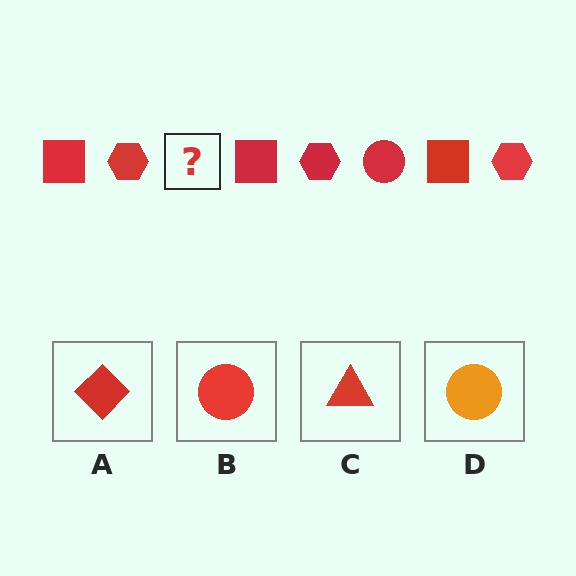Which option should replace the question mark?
Option B.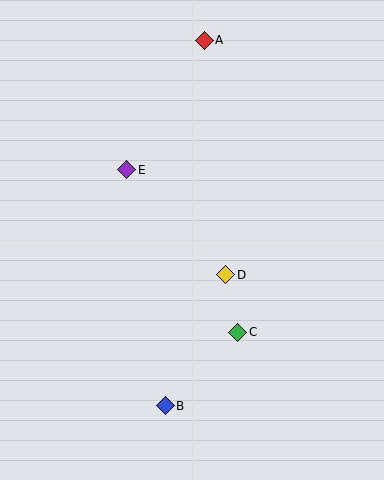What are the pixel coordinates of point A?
Point A is at (204, 40).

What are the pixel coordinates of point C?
Point C is at (238, 332).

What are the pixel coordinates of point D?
Point D is at (226, 275).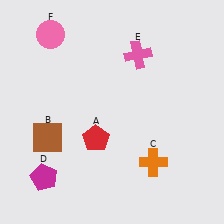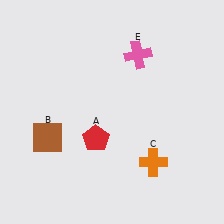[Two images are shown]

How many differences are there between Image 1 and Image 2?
There are 2 differences between the two images.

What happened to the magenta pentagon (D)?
The magenta pentagon (D) was removed in Image 2. It was in the bottom-left area of Image 1.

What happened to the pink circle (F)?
The pink circle (F) was removed in Image 2. It was in the top-left area of Image 1.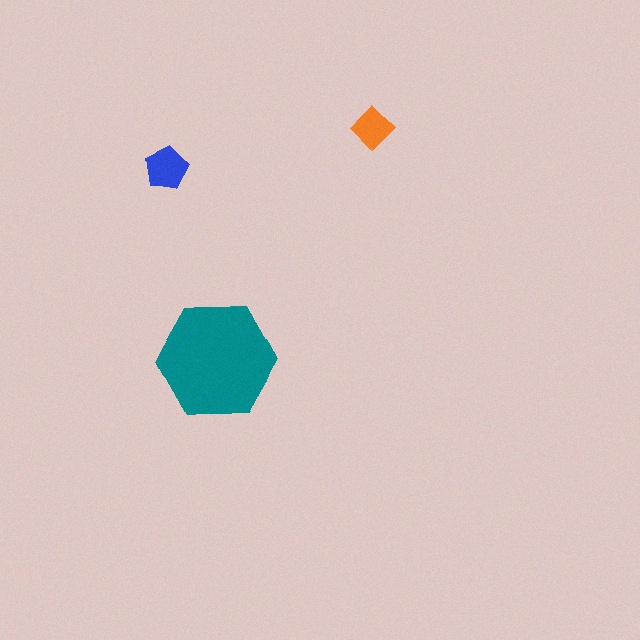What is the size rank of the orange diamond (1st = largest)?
3rd.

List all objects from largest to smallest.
The teal hexagon, the blue pentagon, the orange diamond.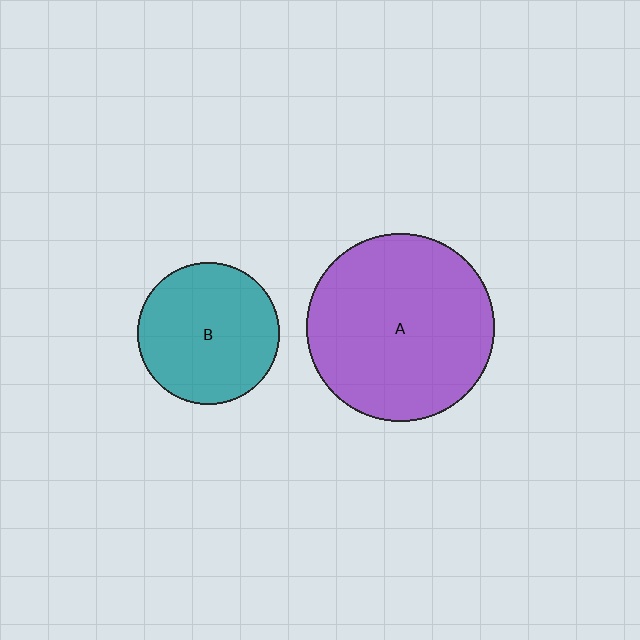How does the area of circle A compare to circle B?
Approximately 1.7 times.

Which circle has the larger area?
Circle A (purple).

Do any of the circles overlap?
No, none of the circles overlap.